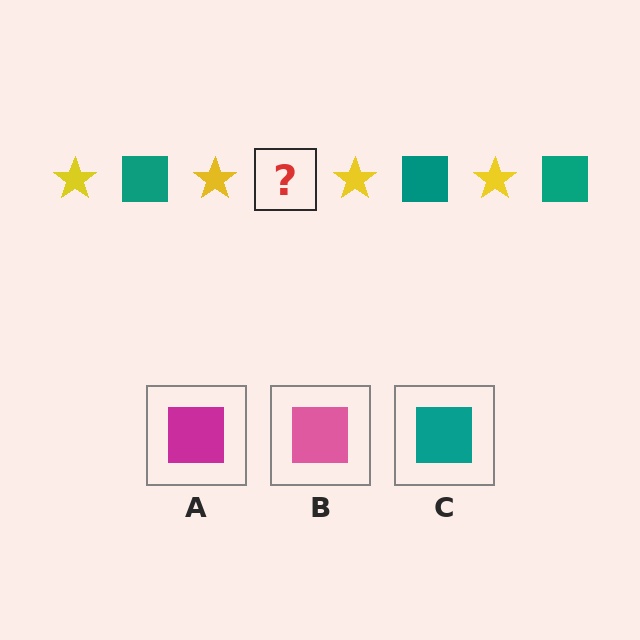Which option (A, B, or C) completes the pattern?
C.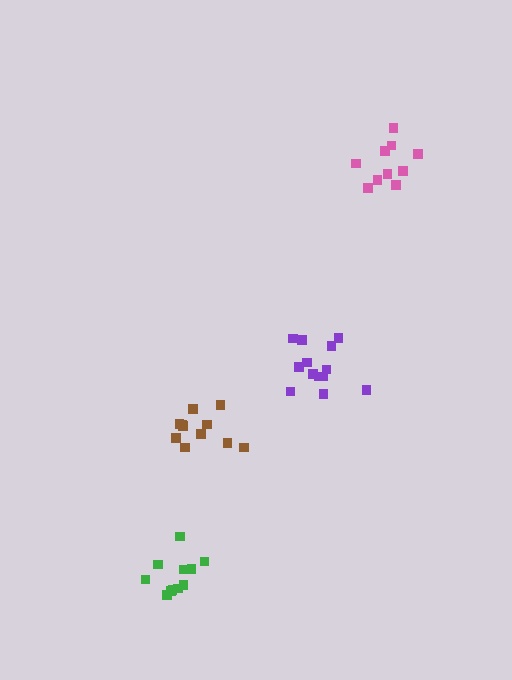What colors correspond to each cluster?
The clusters are colored: pink, green, purple, brown.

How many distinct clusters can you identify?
There are 4 distinct clusters.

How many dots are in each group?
Group 1: 10 dots, Group 2: 11 dots, Group 3: 13 dots, Group 4: 11 dots (45 total).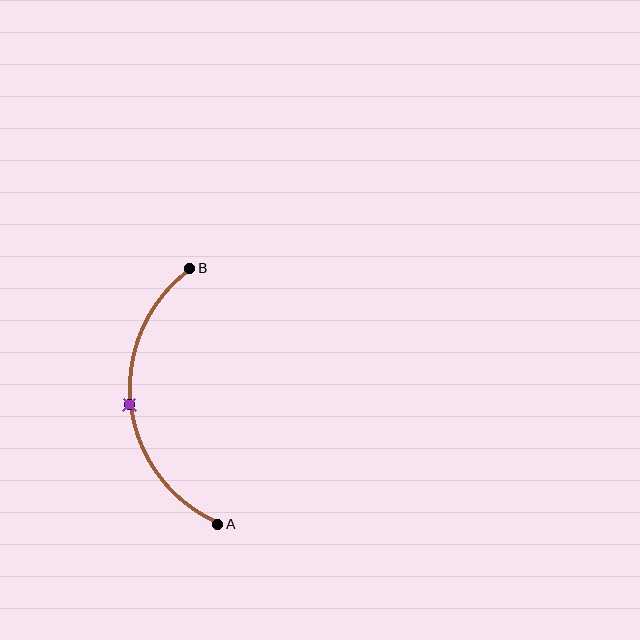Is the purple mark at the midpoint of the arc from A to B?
Yes. The purple mark lies on the arc at equal arc-length from both A and B — it is the arc midpoint.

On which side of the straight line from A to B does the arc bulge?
The arc bulges to the left of the straight line connecting A and B.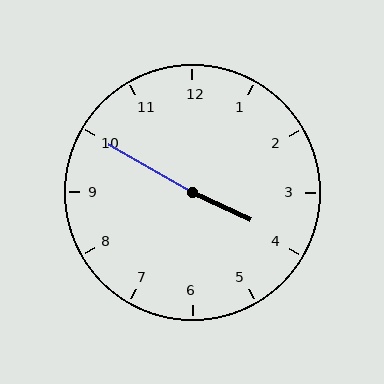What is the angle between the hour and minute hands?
Approximately 175 degrees.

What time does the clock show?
3:50.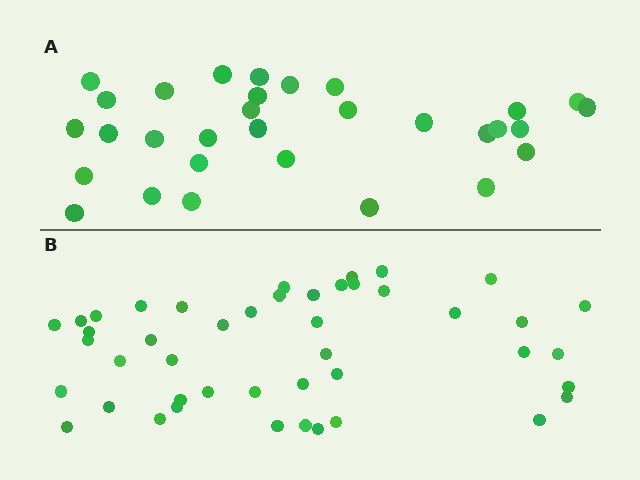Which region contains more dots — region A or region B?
Region B (the bottom region) has more dots.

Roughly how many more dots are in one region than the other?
Region B has approximately 15 more dots than region A.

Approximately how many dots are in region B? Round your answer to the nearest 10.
About 40 dots. (The exact count is 45, which rounds to 40.)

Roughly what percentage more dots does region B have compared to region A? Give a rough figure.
About 45% more.